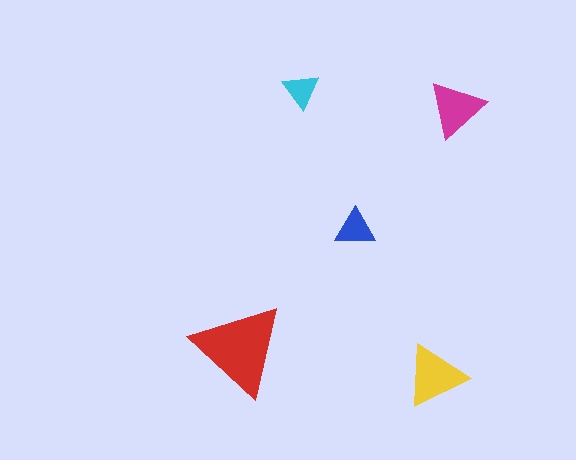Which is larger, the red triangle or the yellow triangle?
The red one.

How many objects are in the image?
There are 5 objects in the image.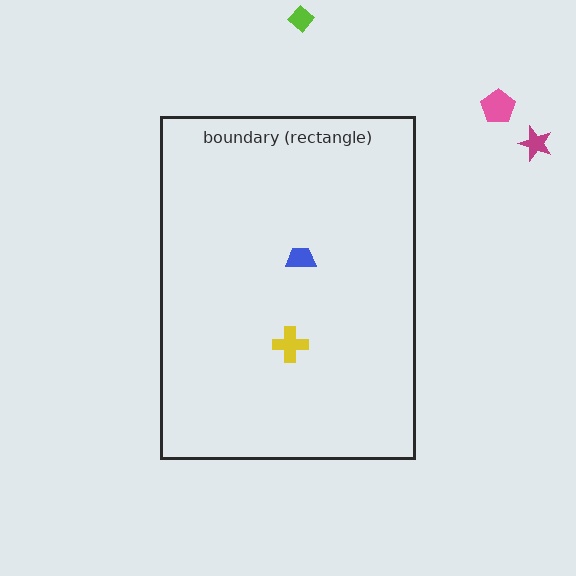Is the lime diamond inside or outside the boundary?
Outside.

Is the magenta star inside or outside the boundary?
Outside.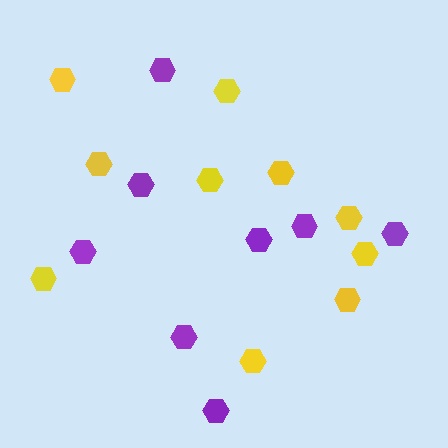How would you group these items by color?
There are 2 groups: one group of yellow hexagons (10) and one group of purple hexagons (8).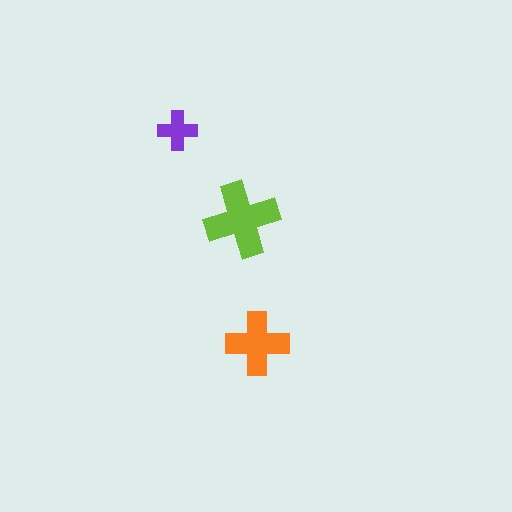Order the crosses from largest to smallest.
the lime one, the orange one, the purple one.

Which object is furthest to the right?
The orange cross is rightmost.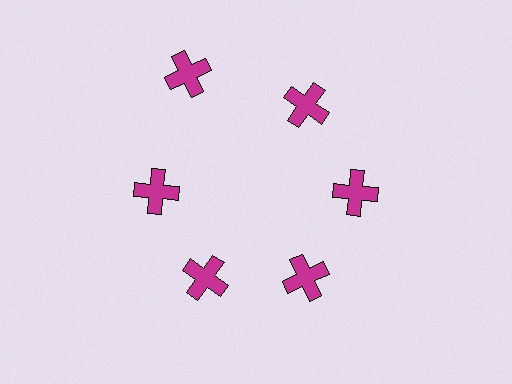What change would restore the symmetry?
The symmetry would be restored by moving it inward, back onto the ring so that all 6 crosses sit at equal angles and equal distance from the center.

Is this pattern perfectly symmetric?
No. The 6 magenta crosses are arranged in a ring, but one element near the 11 o'clock position is pushed outward from the center, breaking the 6-fold rotational symmetry.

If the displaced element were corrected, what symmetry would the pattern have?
It would have 6-fold rotational symmetry — the pattern would map onto itself every 60 degrees.